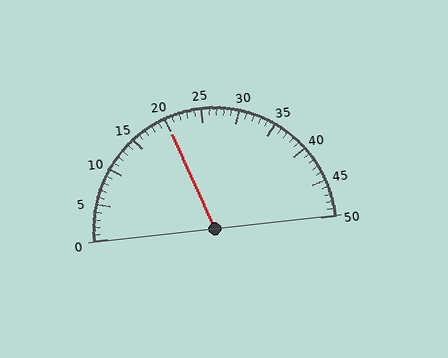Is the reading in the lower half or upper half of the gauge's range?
The reading is in the lower half of the range (0 to 50).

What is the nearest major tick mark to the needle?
The nearest major tick mark is 20.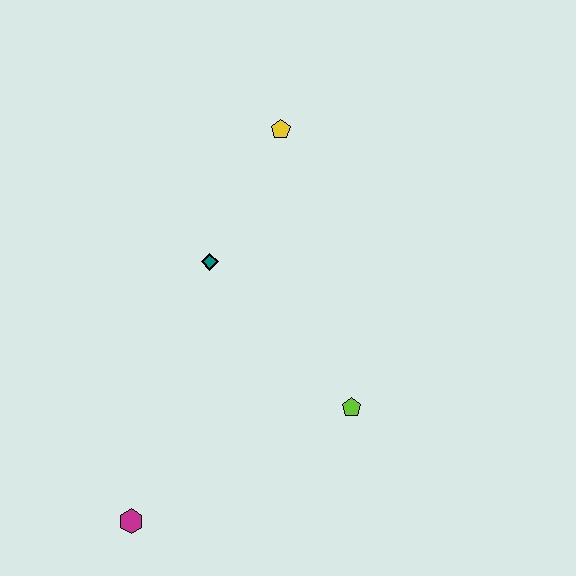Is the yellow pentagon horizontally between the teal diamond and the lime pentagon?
Yes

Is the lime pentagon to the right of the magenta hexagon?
Yes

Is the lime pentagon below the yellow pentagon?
Yes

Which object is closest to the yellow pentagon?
The teal diamond is closest to the yellow pentagon.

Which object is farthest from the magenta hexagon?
The yellow pentagon is farthest from the magenta hexagon.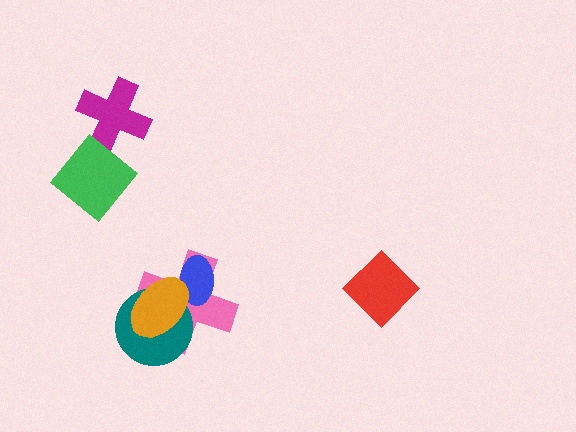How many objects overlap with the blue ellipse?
2 objects overlap with the blue ellipse.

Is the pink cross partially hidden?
Yes, it is partially covered by another shape.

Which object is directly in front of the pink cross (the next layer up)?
The teal circle is directly in front of the pink cross.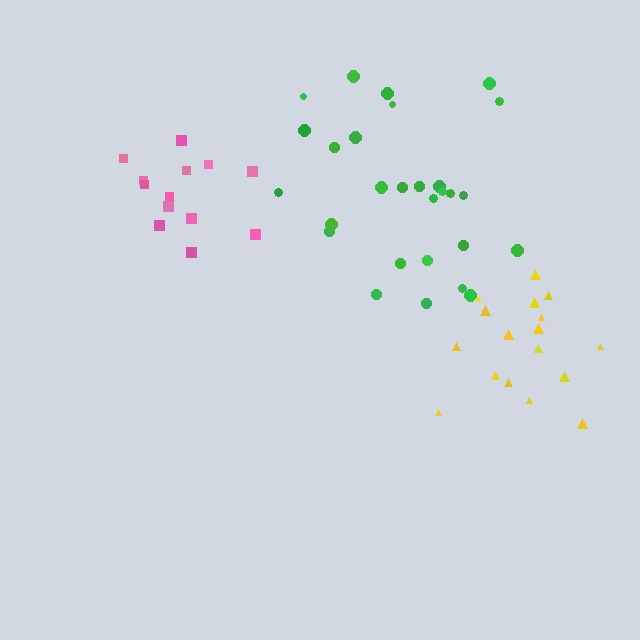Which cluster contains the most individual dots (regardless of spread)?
Green (28).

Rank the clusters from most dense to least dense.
pink, yellow, green.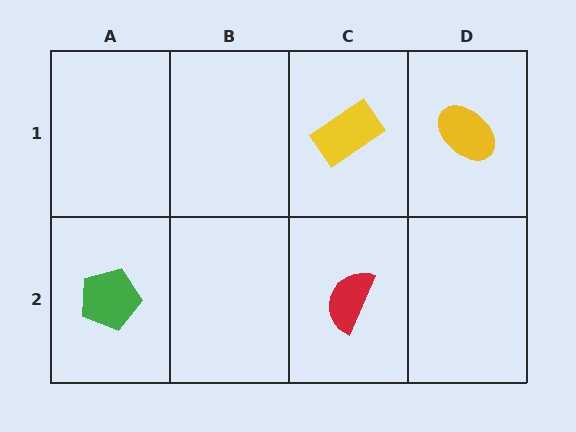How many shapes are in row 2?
2 shapes.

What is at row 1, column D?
A yellow ellipse.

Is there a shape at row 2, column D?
No, that cell is empty.